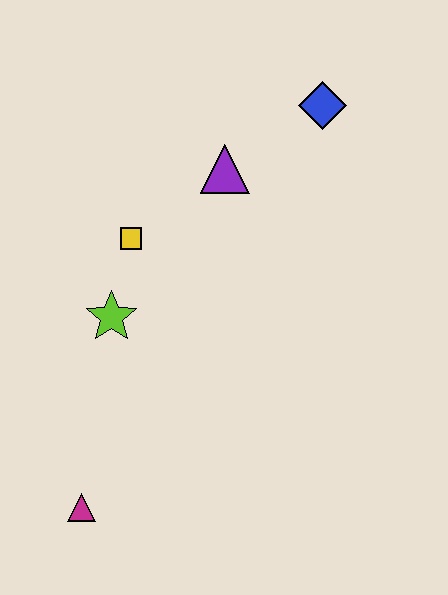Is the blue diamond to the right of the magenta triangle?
Yes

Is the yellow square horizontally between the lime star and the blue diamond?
Yes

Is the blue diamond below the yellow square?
No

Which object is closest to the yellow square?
The lime star is closest to the yellow square.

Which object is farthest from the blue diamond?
The magenta triangle is farthest from the blue diamond.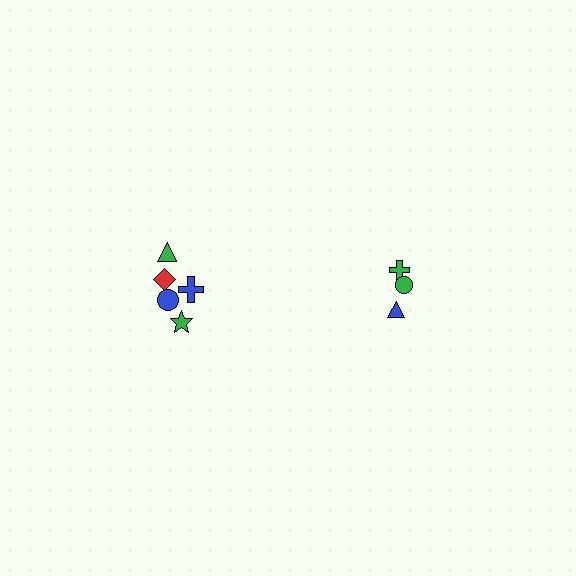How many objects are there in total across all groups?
There are 8 objects.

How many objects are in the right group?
There are 3 objects.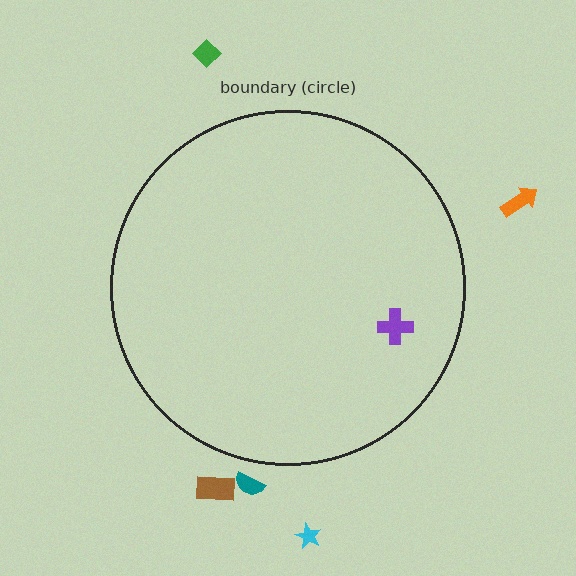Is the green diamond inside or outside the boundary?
Outside.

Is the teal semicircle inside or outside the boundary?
Outside.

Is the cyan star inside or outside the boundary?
Outside.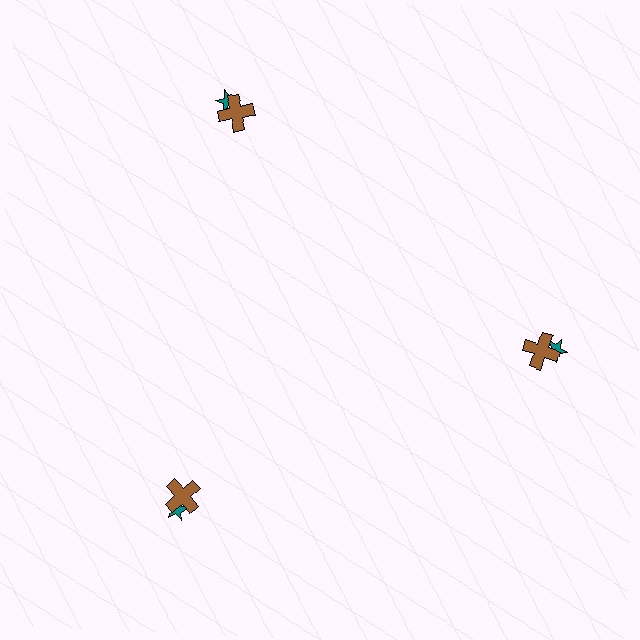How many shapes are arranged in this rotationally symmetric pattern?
There are 6 shapes, arranged in 3 groups of 2.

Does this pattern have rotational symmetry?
Yes, this pattern has 3-fold rotational symmetry. It looks the same after rotating 120 degrees around the center.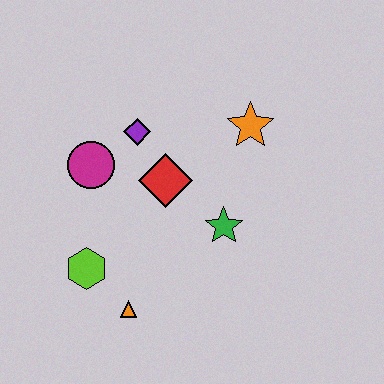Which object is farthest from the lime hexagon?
The orange star is farthest from the lime hexagon.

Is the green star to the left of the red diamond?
No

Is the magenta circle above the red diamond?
Yes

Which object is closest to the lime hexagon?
The orange triangle is closest to the lime hexagon.